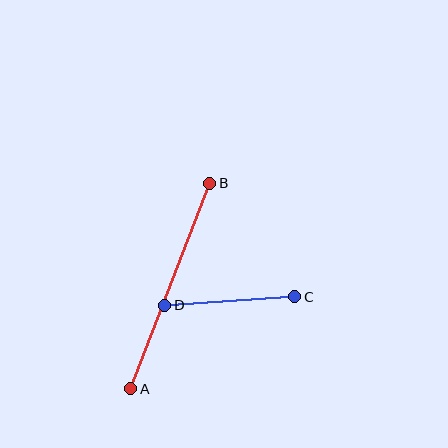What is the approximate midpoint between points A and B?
The midpoint is at approximately (170, 286) pixels.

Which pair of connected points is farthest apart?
Points A and B are farthest apart.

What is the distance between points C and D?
The distance is approximately 131 pixels.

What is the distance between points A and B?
The distance is approximately 220 pixels.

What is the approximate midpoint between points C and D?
The midpoint is at approximately (230, 301) pixels.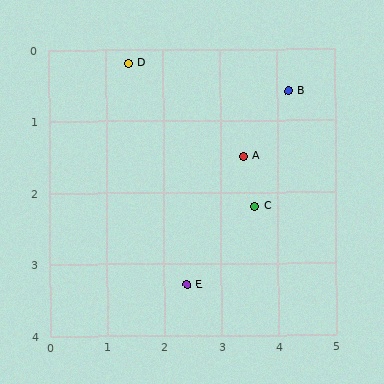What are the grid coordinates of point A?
Point A is at approximately (3.4, 1.5).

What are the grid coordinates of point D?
Point D is at approximately (1.4, 0.2).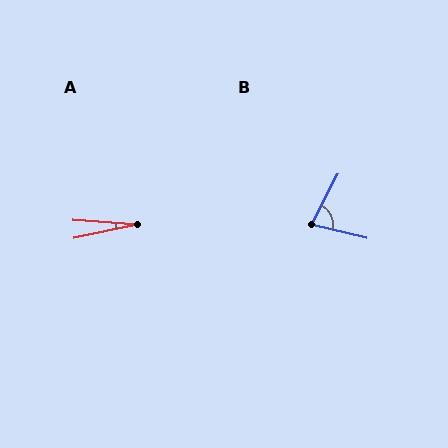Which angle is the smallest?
A, at approximately 15 degrees.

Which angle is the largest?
B, at approximately 76 degrees.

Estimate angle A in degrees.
Approximately 15 degrees.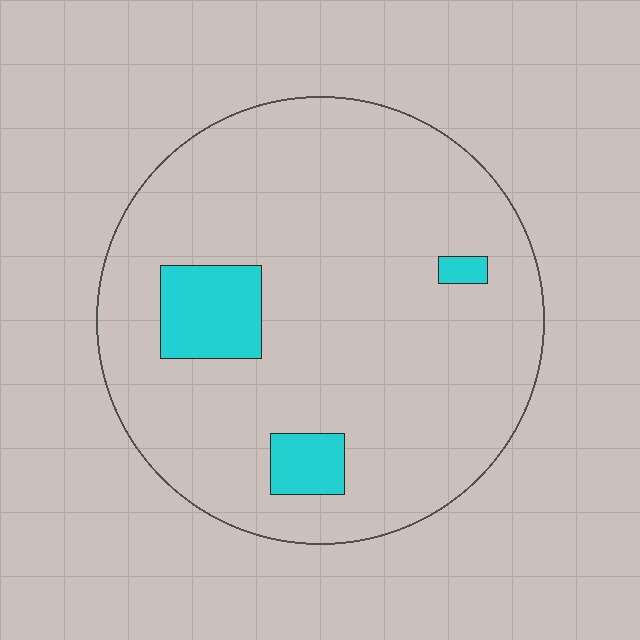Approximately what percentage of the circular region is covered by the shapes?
Approximately 10%.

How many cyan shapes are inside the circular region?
3.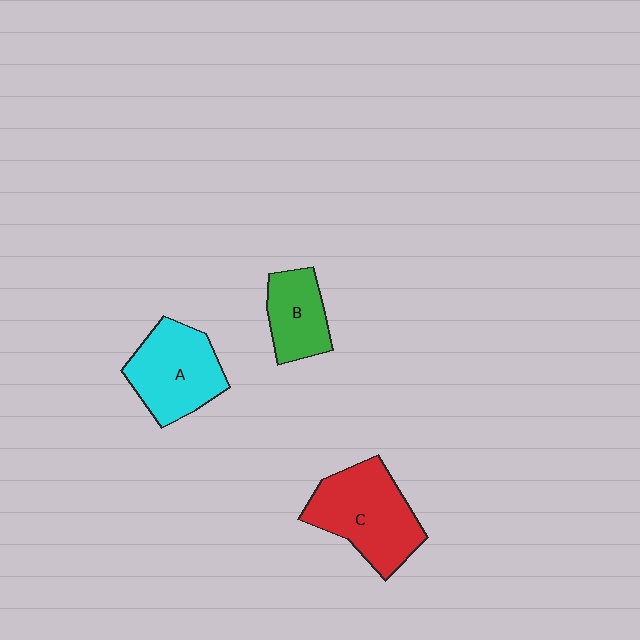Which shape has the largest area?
Shape C (red).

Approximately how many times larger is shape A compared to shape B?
Approximately 1.5 times.